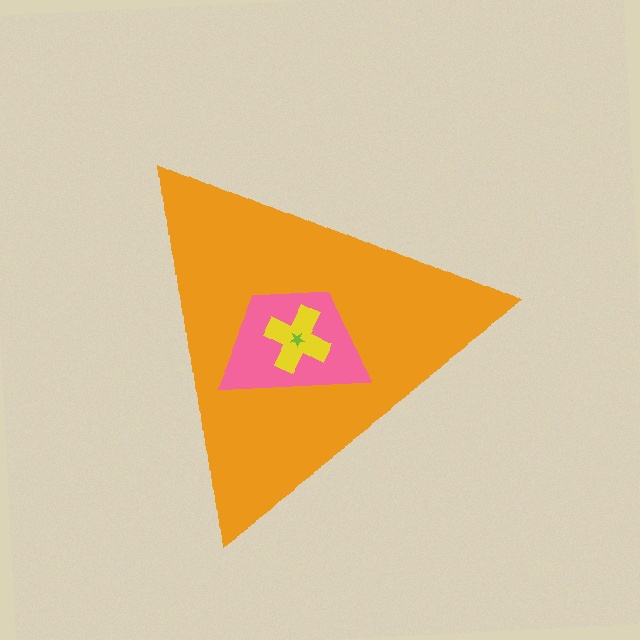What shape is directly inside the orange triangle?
The pink trapezoid.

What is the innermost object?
The lime star.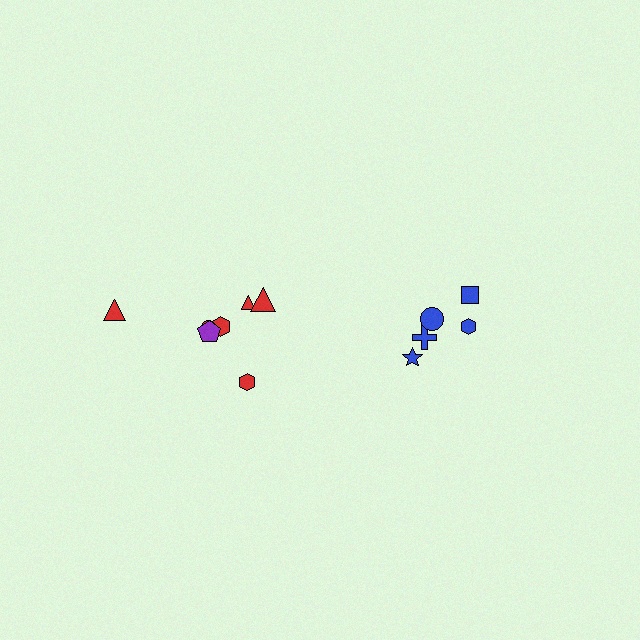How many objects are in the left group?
There are 7 objects.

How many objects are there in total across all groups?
There are 12 objects.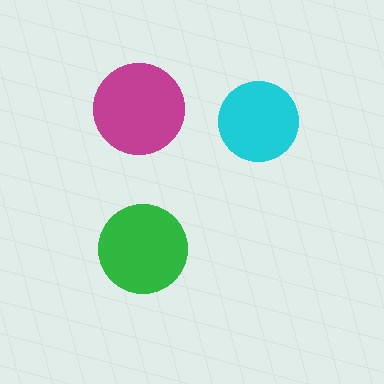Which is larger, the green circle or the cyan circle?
The green one.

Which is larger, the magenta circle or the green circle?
The magenta one.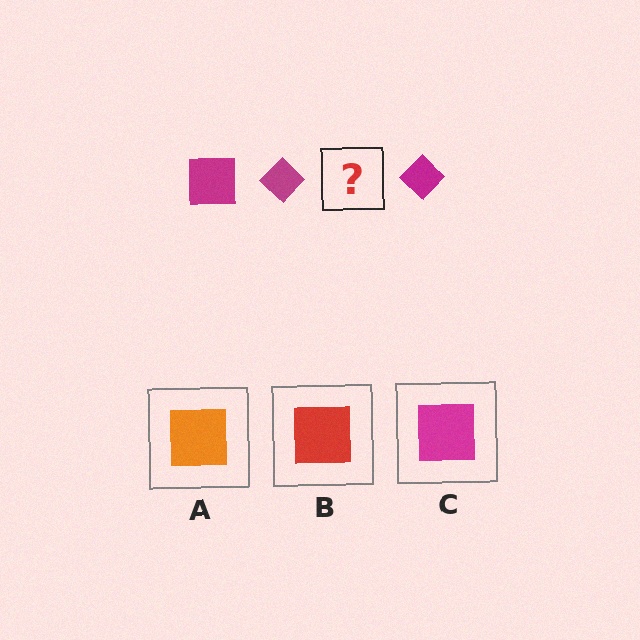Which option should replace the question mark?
Option C.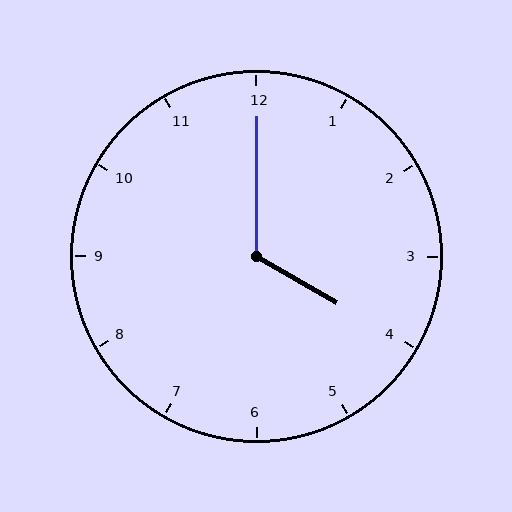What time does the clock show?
4:00.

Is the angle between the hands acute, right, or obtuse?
It is obtuse.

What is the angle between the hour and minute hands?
Approximately 120 degrees.